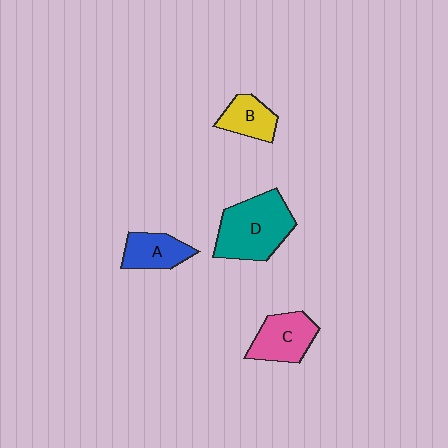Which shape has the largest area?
Shape D (teal).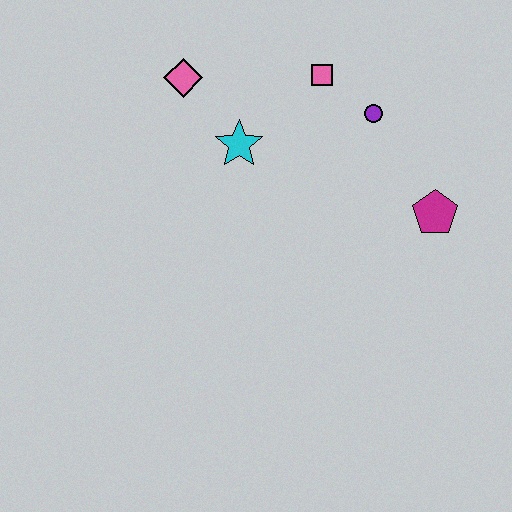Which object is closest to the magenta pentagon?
The purple circle is closest to the magenta pentagon.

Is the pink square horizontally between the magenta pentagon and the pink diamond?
Yes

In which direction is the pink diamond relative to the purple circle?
The pink diamond is to the left of the purple circle.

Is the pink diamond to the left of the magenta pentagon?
Yes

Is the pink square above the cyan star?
Yes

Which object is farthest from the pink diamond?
The magenta pentagon is farthest from the pink diamond.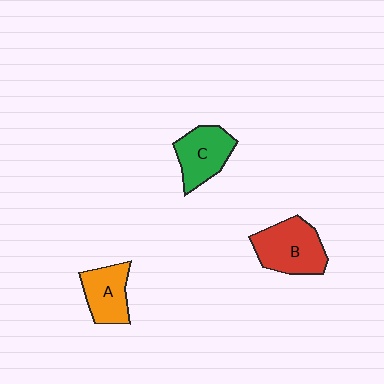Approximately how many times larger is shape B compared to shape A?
Approximately 1.3 times.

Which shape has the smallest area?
Shape A (orange).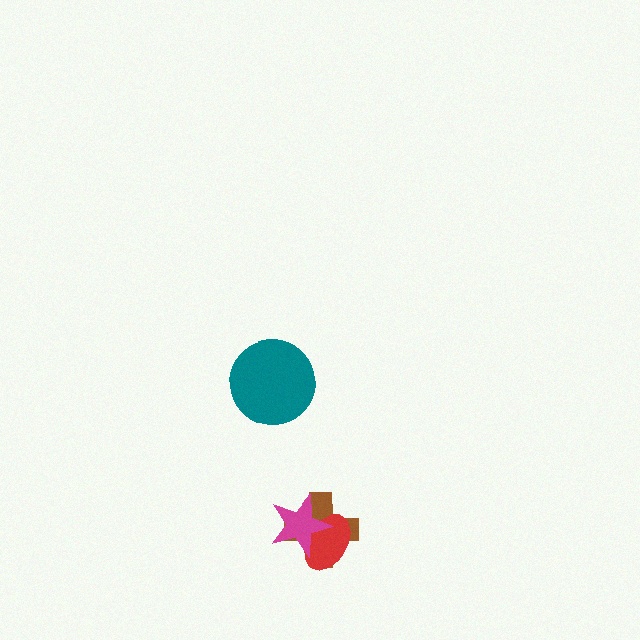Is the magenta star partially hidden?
No, no other shape covers it.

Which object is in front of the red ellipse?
The magenta star is in front of the red ellipse.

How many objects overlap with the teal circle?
0 objects overlap with the teal circle.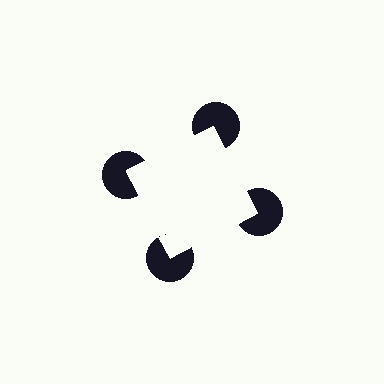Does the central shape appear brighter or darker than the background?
It typically appears slightly brighter than the background, even though no actual brightness change is drawn.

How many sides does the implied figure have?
4 sides.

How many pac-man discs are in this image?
There are 4 — one at each vertex of the illusory square.